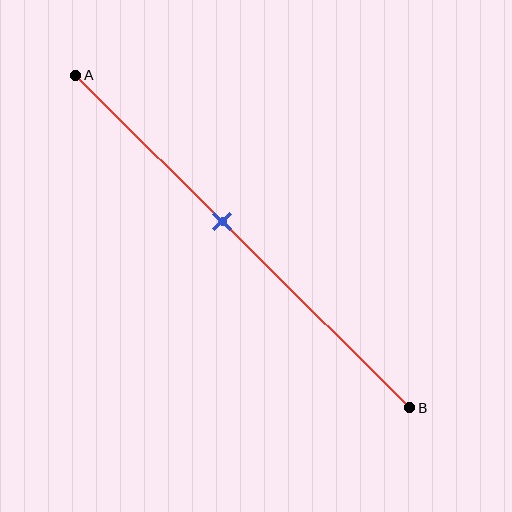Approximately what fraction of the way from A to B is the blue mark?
The blue mark is approximately 45% of the way from A to B.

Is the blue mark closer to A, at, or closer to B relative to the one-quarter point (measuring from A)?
The blue mark is closer to point B than the one-quarter point of segment AB.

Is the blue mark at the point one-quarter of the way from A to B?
No, the mark is at about 45% from A, not at the 25% one-quarter point.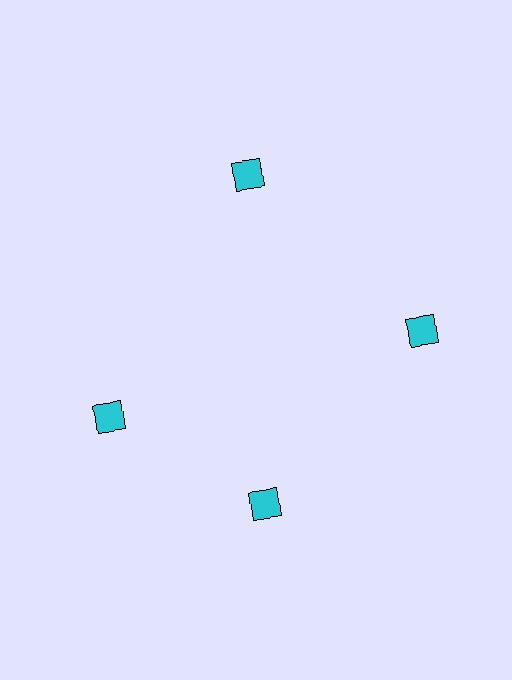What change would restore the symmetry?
The symmetry would be restored by rotating it back into even spacing with its neighbors so that all 4 diamonds sit at equal angles and equal distance from the center.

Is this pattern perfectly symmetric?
No. The 4 cyan diamonds are arranged in a ring, but one element near the 9 o'clock position is rotated out of alignment along the ring, breaking the 4-fold rotational symmetry.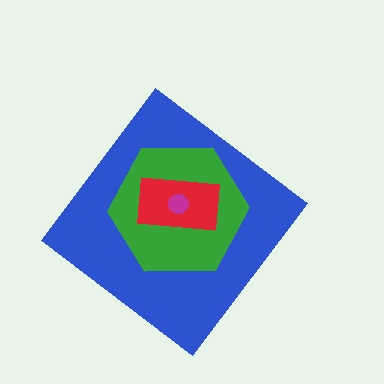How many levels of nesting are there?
4.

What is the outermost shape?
The blue diamond.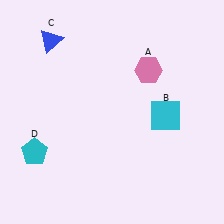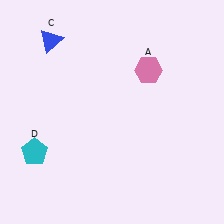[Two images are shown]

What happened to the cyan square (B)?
The cyan square (B) was removed in Image 2. It was in the bottom-right area of Image 1.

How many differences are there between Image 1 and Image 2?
There is 1 difference between the two images.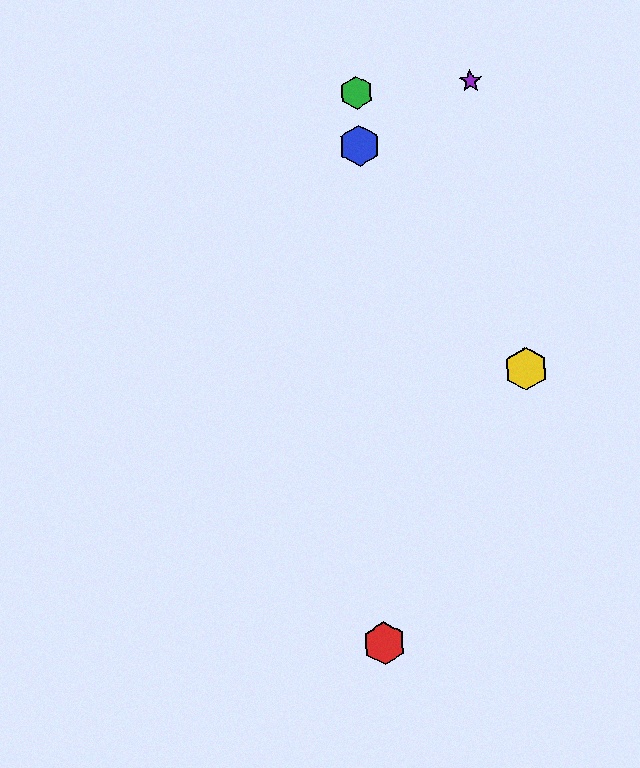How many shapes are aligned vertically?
3 shapes (the red hexagon, the blue hexagon, the green hexagon) are aligned vertically.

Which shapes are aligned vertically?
The red hexagon, the blue hexagon, the green hexagon are aligned vertically.